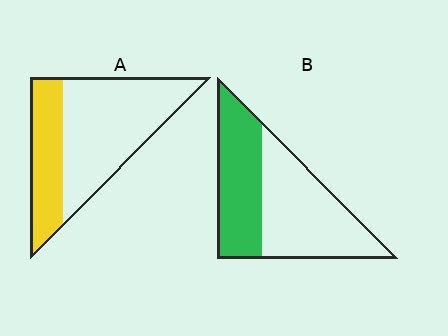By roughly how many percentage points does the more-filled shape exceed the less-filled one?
By roughly 10 percentage points (B over A).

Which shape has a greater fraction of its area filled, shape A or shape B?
Shape B.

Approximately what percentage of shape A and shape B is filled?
A is approximately 35% and B is approximately 45%.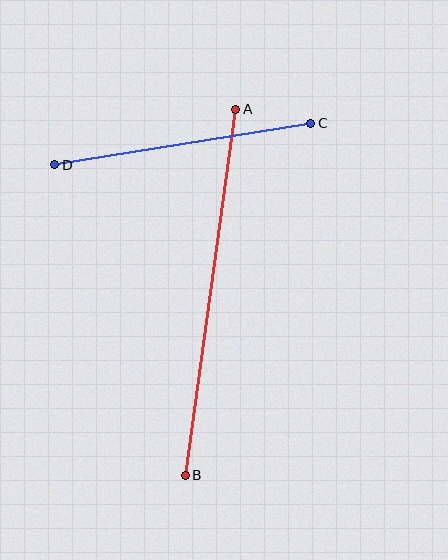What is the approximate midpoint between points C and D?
The midpoint is at approximately (183, 144) pixels.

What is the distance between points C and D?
The distance is approximately 259 pixels.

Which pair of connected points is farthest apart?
Points A and B are farthest apart.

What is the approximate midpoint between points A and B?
The midpoint is at approximately (211, 292) pixels.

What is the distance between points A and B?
The distance is approximately 369 pixels.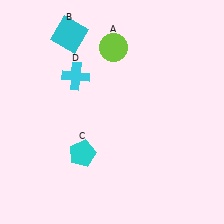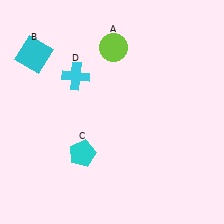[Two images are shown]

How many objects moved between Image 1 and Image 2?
1 object moved between the two images.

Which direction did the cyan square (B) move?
The cyan square (B) moved left.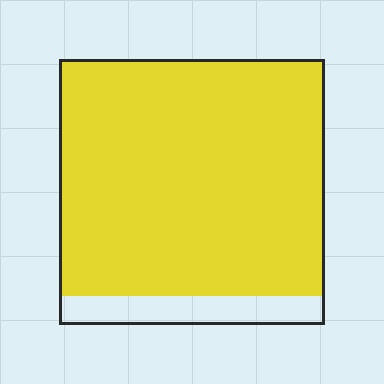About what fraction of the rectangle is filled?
About nine tenths (9/10).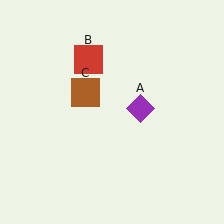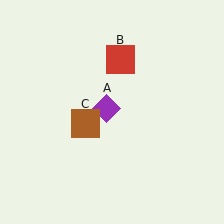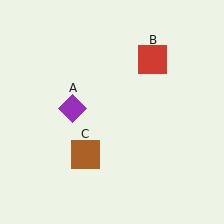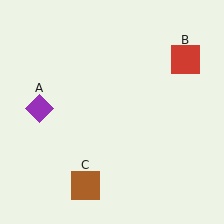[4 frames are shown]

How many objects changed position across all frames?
3 objects changed position: purple diamond (object A), red square (object B), brown square (object C).